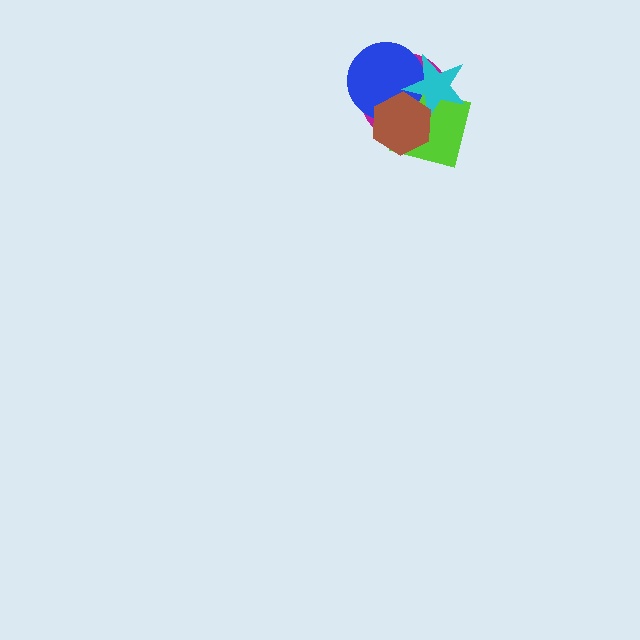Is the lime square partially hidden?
Yes, it is partially covered by another shape.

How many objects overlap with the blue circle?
4 objects overlap with the blue circle.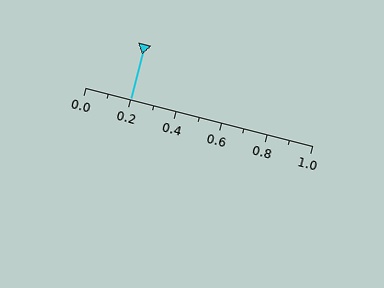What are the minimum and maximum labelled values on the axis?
The axis runs from 0.0 to 1.0.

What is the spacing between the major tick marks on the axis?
The major ticks are spaced 0.2 apart.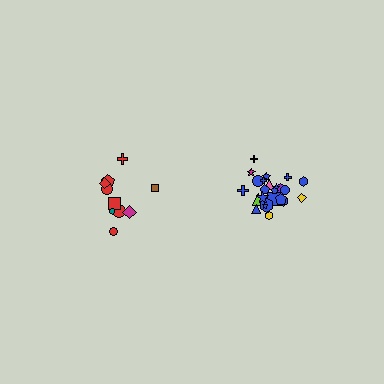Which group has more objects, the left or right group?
The right group.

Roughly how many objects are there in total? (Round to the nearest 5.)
Roughly 35 objects in total.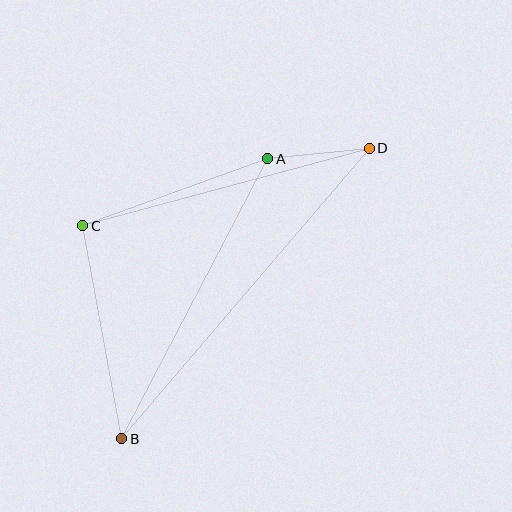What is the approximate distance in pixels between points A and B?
The distance between A and B is approximately 316 pixels.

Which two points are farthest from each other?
Points B and D are farthest from each other.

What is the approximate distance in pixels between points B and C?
The distance between B and C is approximately 217 pixels.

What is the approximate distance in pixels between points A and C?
The distance between A and C is approximately 197 pixels.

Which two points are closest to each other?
Points A and D are closest to each other.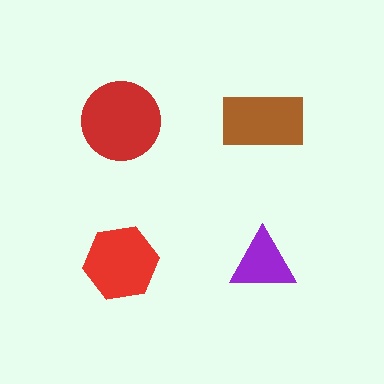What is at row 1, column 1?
A red circle.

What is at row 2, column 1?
A red hexagon.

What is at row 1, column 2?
A brown rectangle.